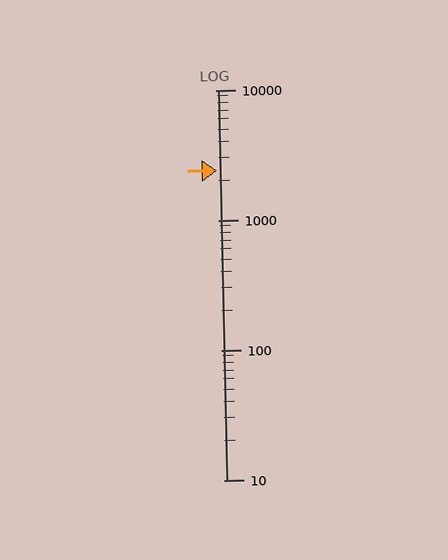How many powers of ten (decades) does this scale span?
The scale spans 3 decades, from 10 to 10000.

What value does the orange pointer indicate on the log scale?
The pointer indicates approximately 2400.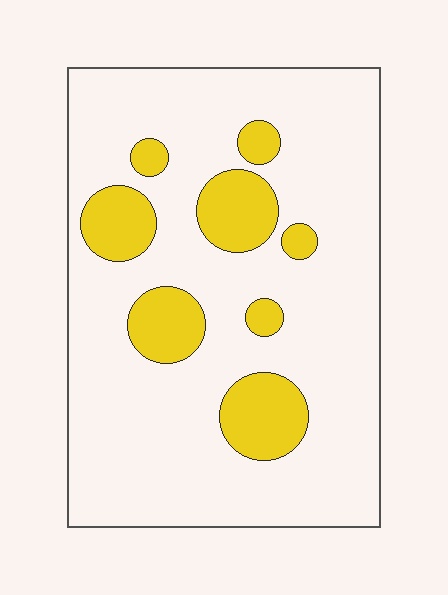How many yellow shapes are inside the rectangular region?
8.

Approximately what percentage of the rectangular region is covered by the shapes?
Approximately 20%.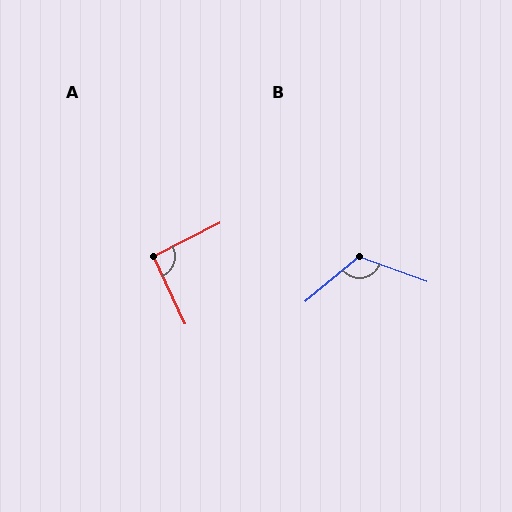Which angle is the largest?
B, at approximately 120 degrees.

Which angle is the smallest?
A, at approximately 92 degrees.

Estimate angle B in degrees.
Approximately 120 degrees.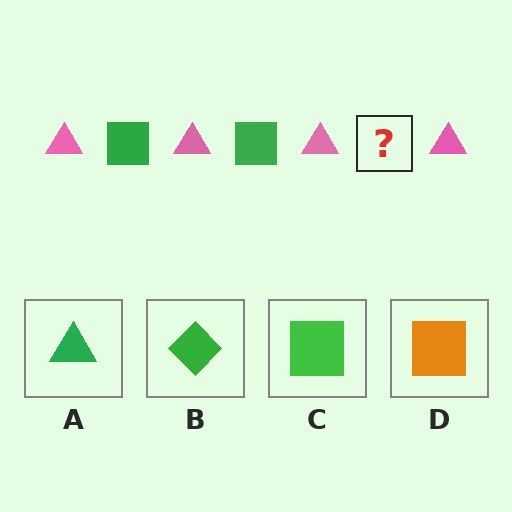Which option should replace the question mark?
Option C.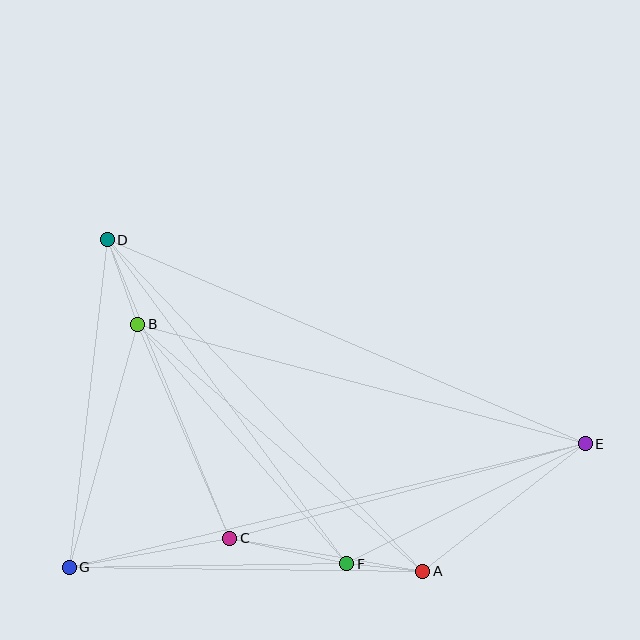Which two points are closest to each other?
Points A and F are closest to each other.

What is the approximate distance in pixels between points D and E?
The distance between D and E is approximately 520 pixels.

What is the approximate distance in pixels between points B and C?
The distance between B and C is approximately 233 pixels.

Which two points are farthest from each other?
Points E and G are farthest from each other.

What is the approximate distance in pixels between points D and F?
The distance between D and F is approximately 403 pixels.